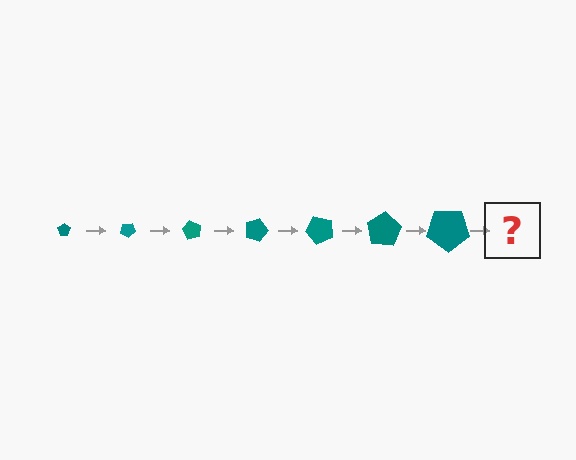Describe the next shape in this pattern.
It should be a pentagon, larger than the previous one and rotated 210 degrees from the start.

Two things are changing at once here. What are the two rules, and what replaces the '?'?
The two rules are that the pentagon grows larger each step and it rotates 30 degrees each step. The '?' should be a pentagon, larger than the previous one and rotated 210 degrees from the start.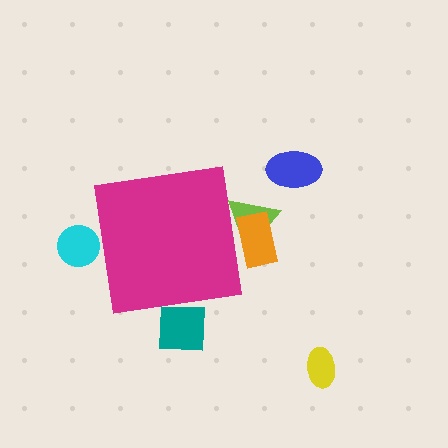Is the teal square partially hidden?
Yes, the teal square is partially hidden behind the magenta square.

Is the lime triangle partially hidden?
Yes, the lime triangle is partially hidden behind the magenta square.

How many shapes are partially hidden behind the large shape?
4 shapes are partially hidden.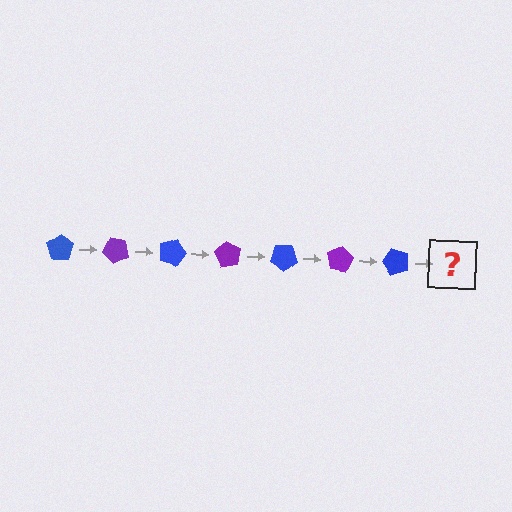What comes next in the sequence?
The next element should be a purple pentagon, rotated 315 degrees from the start.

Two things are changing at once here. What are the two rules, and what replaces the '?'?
The two rules are that it rotates 45 degrees each step and the color cycles through blue and purple. The '?' should be a purple pentagon, rotated 315 degrees from the start.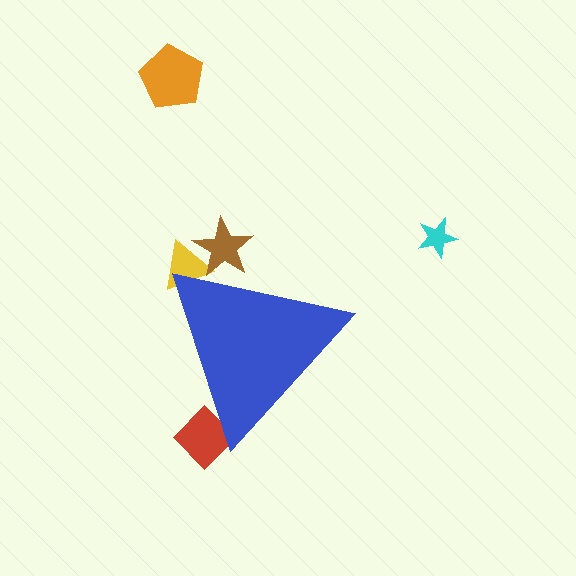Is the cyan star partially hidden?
No, the cyan star is fully visible.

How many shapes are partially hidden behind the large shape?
3 shapes are partially hidden.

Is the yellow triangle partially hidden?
Yes, the yellow triangle is partially hidden behind the blue triangle.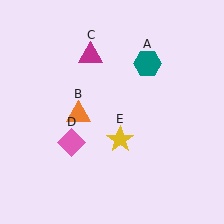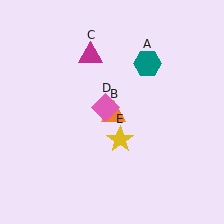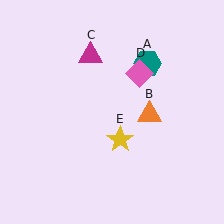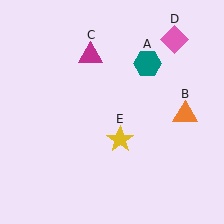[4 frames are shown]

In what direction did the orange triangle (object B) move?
The orange triangle (object B) moved right.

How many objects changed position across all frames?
2 objects changed position: orange triangle (object B), pink diamond (object D).